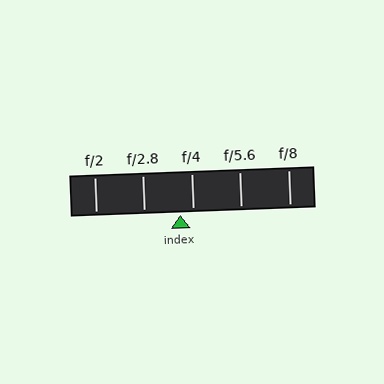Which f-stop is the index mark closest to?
The index mark is closest to f/4.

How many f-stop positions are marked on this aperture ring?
There are 5 f-stop positions marked.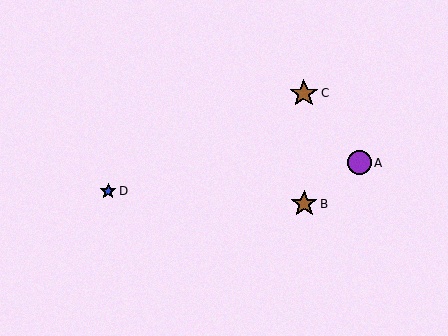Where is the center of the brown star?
The center of the brown star is at (304, 93).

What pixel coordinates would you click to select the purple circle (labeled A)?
Click at (359, 163) to select the purple circle A.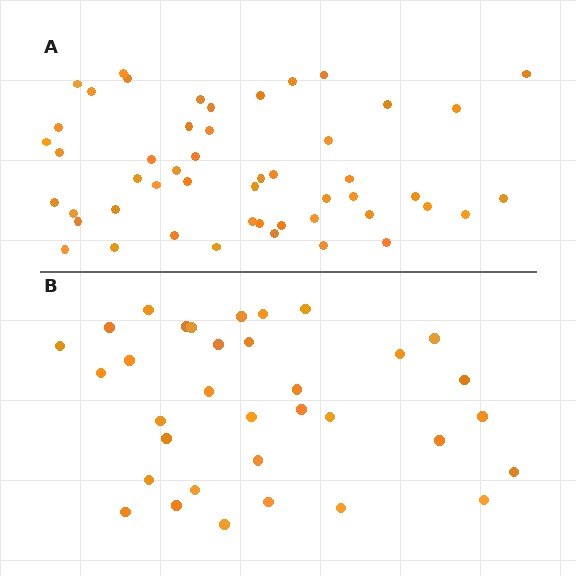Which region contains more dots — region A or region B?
Region A (the top region) has more dots.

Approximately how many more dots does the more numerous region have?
Region A has approximately 15 more dots than region B.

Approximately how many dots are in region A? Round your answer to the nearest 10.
About 50 dots.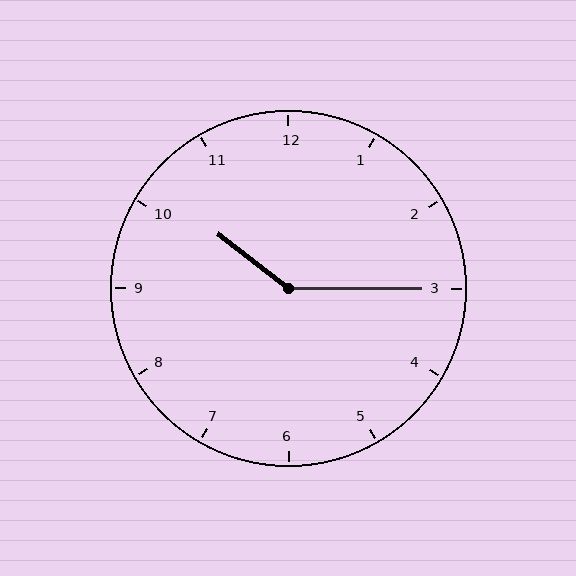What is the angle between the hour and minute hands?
Approximately 142 degrees.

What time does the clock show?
10:15.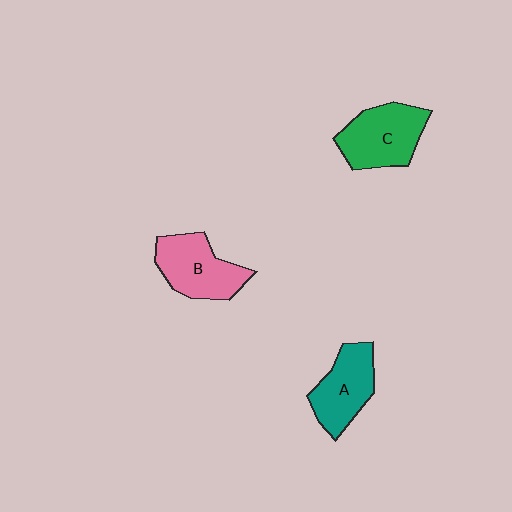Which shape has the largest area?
Shape C (green).